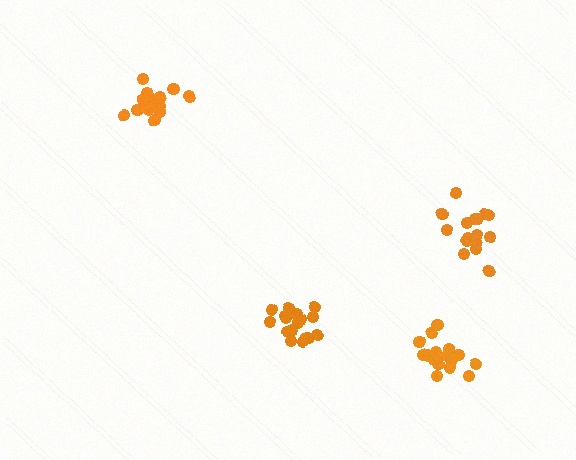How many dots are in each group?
Group 1: 16 dots, Group 2: 16 dots, Group 3: 18 dots, Group 4: 17 dots (67 total).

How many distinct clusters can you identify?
There are 4 distinct clusters.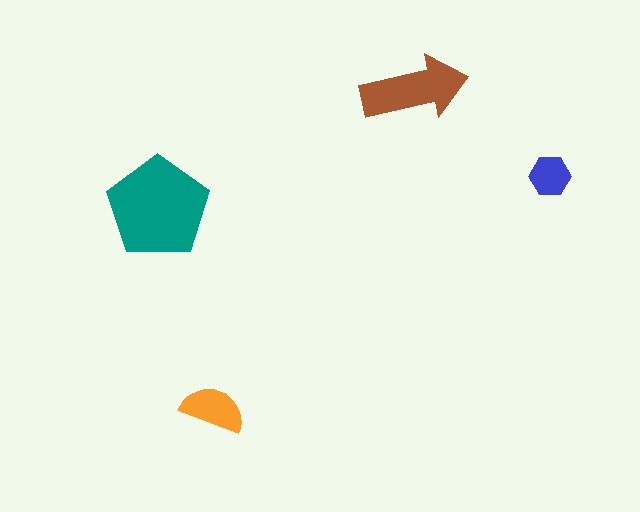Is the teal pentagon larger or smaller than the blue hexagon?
Larger.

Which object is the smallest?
The blue hexagon.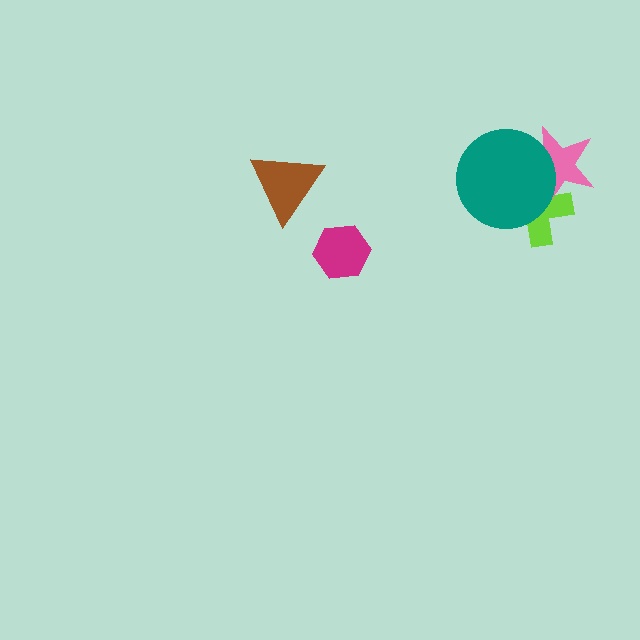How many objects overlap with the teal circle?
2 objects overlap with the teal circle.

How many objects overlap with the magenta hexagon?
0 objects overlap with the magenta hexagon.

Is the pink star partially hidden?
Yes, it is partially covered by another shape.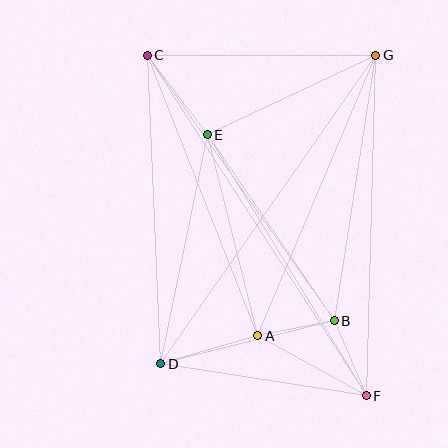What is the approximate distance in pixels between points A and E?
The distance between A and E is approximately 207 pixels.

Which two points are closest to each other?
Points A and B are closest to each other.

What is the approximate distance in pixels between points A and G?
The distance between A and G is approximately 304 pixels.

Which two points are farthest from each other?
Points C and F are farthest from each other.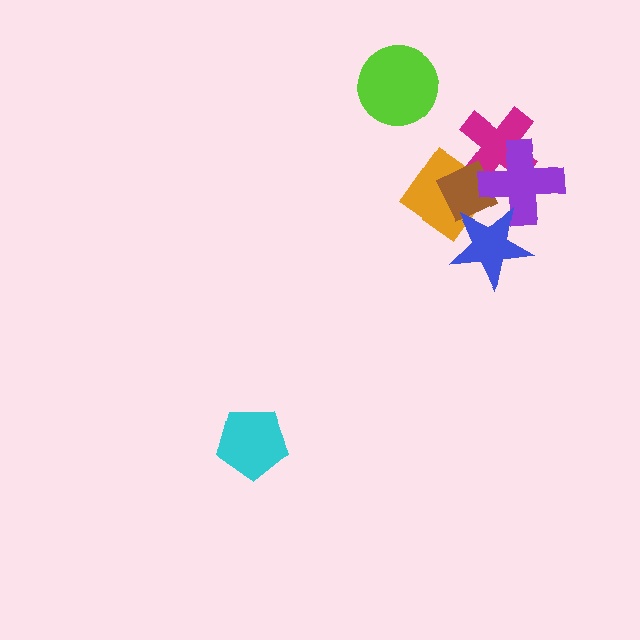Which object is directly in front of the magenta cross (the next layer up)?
The orange diamond is directly in front of the magenta cross.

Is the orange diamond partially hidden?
Yes, it is partially covered by another shape.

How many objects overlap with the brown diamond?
4 objects overlap with the brown diamond.